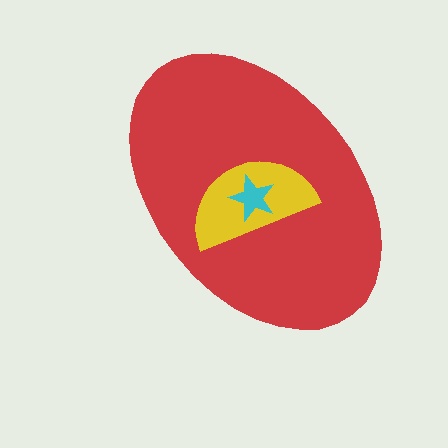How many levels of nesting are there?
3.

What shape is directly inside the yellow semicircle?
The cyan star.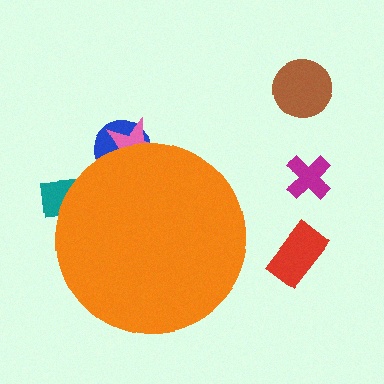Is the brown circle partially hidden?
No, the brown circle is fully visible.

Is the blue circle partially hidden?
Yes, the blue circle is partially hidden behind the orange circle.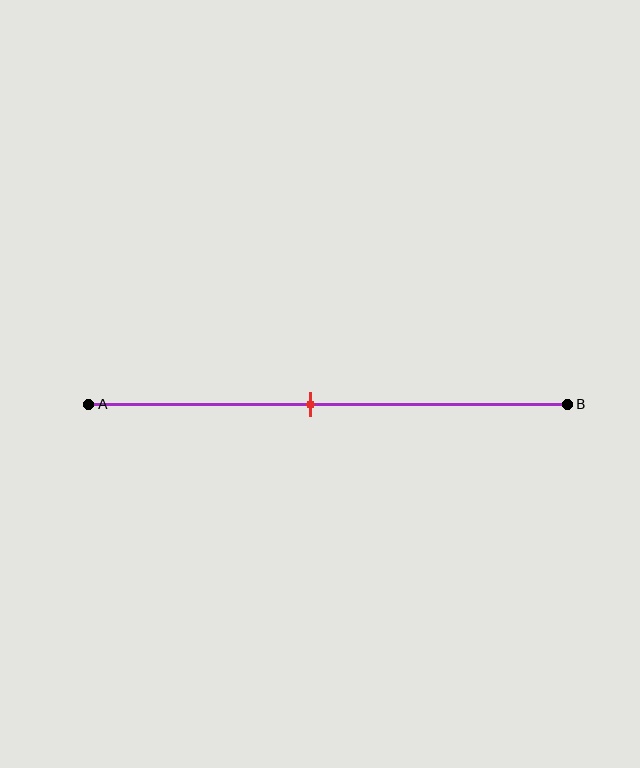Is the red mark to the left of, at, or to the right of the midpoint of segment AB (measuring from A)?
The red mark is to the left of the midpoint of segment AB.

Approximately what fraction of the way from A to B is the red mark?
The red mark is approximately 45% of the way from A to B.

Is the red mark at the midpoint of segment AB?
No, the mark is at about 45% from A, not at the 50% midpoint.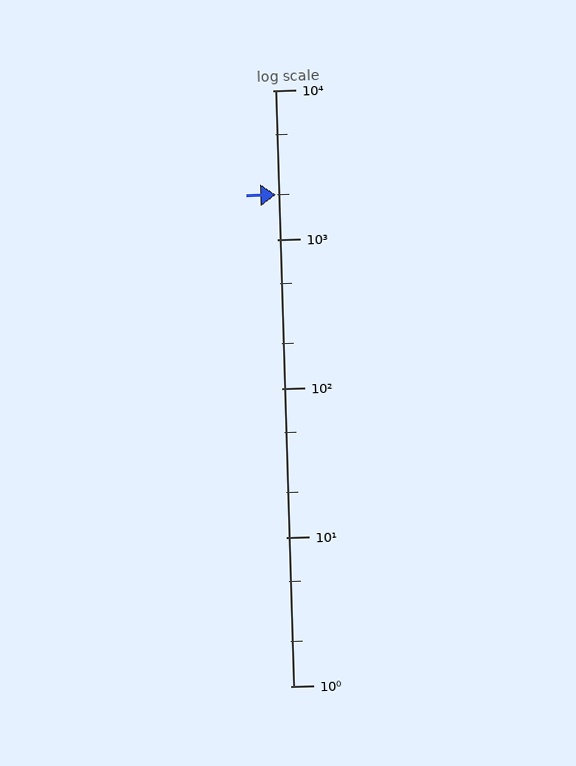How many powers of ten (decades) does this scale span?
The scale spans 4 decades, from 1 to 10000.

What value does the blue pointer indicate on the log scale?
The pointer indicates approximately 2000.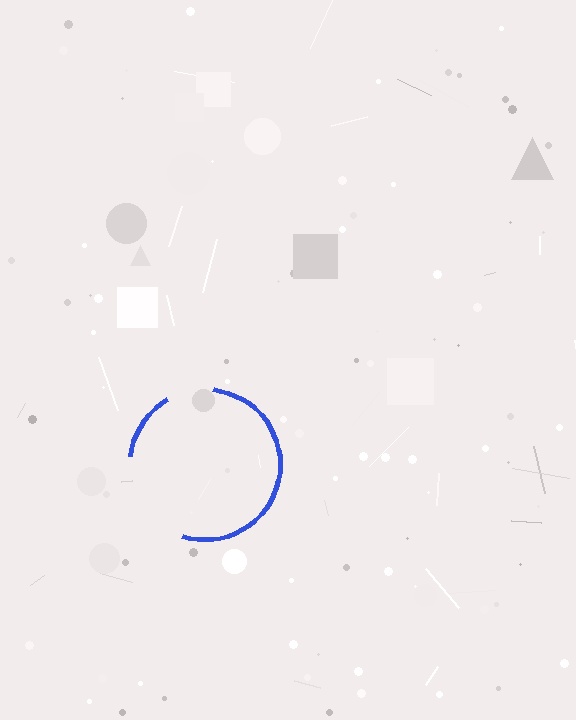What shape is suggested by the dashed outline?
The dashed outline suggests a circle.